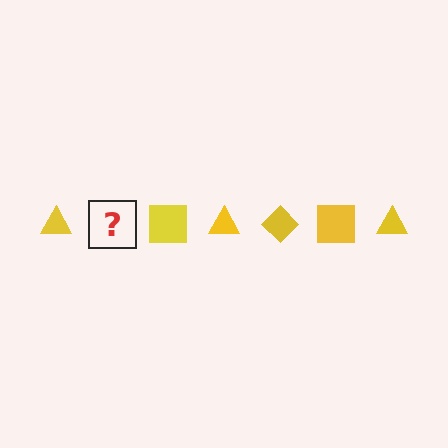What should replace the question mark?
The question mark should be replaced with a yellow diamond.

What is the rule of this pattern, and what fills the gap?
The rule is that the pattern cycles through triangle, diamond, square shapes in yellow. The gap should be filled with a yellow diamond.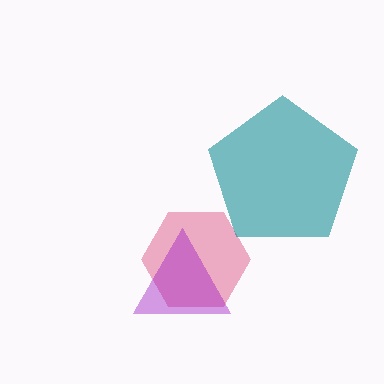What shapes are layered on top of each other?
The layered shapes are: a pink hexagon, a teal pentagon, a purple triangle.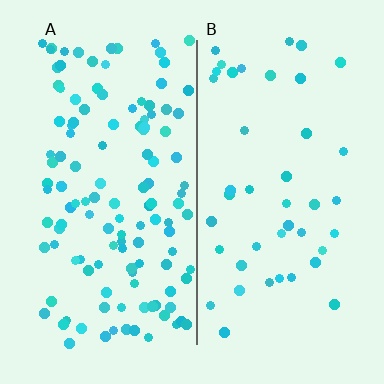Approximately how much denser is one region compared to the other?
Approximately 3.0× — region A over region B.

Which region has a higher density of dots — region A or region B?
A (the left).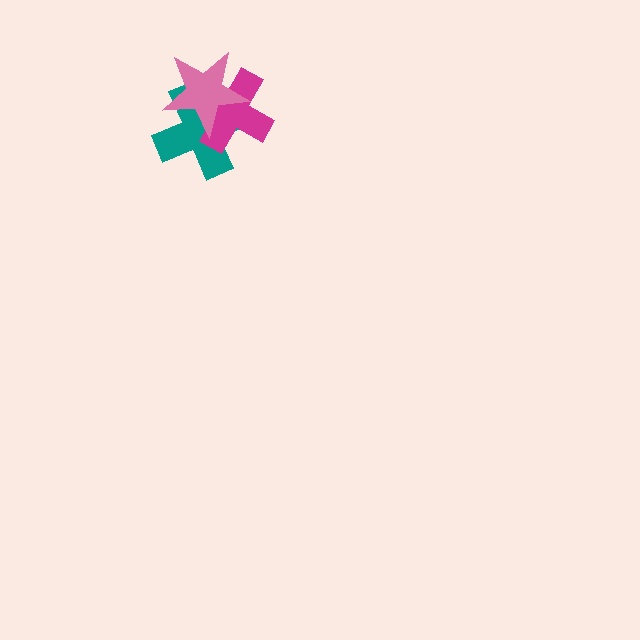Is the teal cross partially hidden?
Yes, it is partially covered by another shape.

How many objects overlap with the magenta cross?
2 objects overlap with the magenta cross.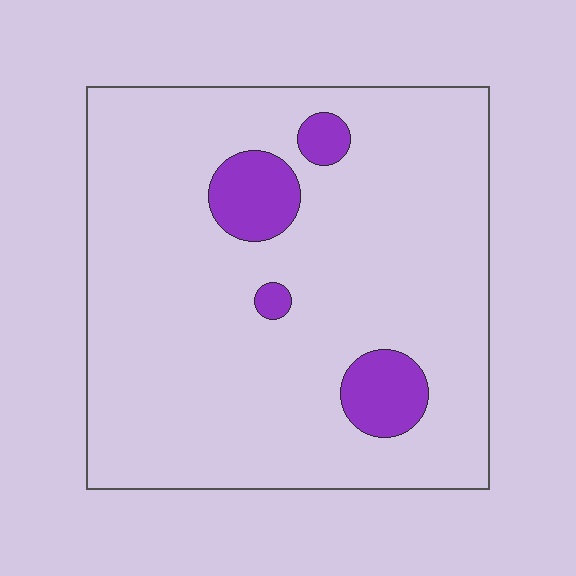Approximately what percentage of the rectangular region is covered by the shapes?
Approximately 10%.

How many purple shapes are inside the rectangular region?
4.